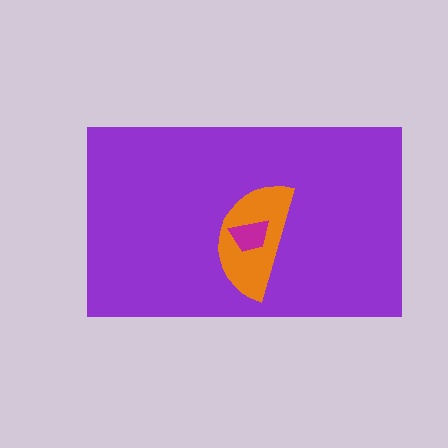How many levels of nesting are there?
3.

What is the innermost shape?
The magenta trapezoid.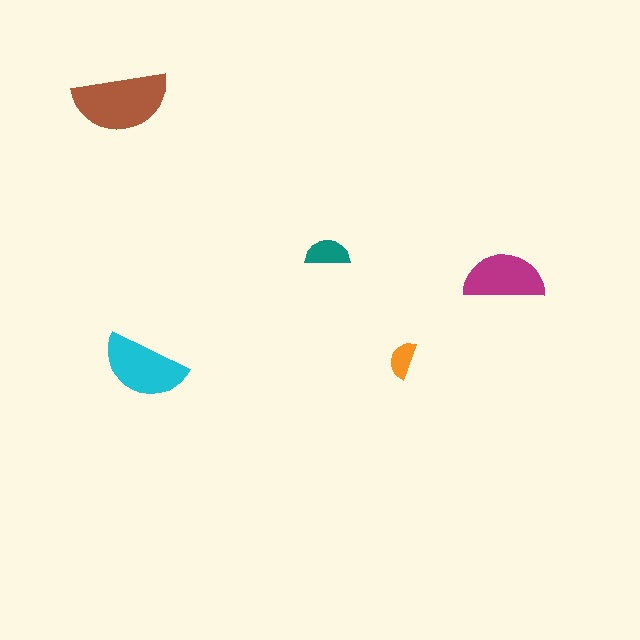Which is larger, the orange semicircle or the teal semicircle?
The teal one.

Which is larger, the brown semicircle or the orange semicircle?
The brown one.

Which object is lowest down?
The cyan semicircle is bottommost.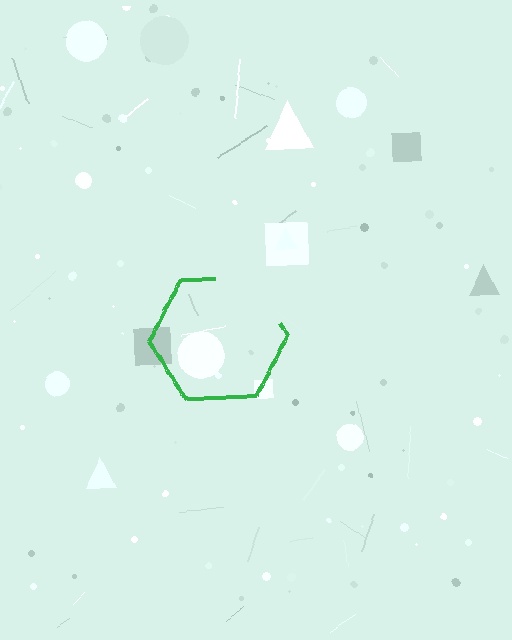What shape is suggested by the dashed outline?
The dashed outline suggests a hexagon.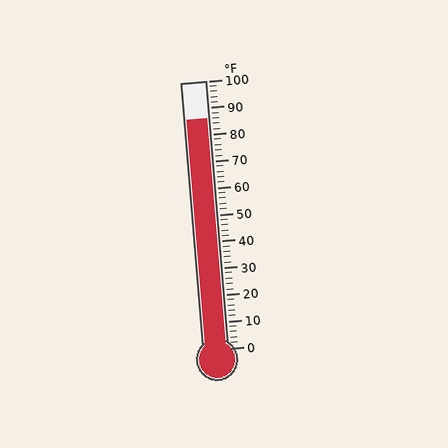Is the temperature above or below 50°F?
The temperature is above 50°F.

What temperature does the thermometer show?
The thermometer shows approximately 86°F.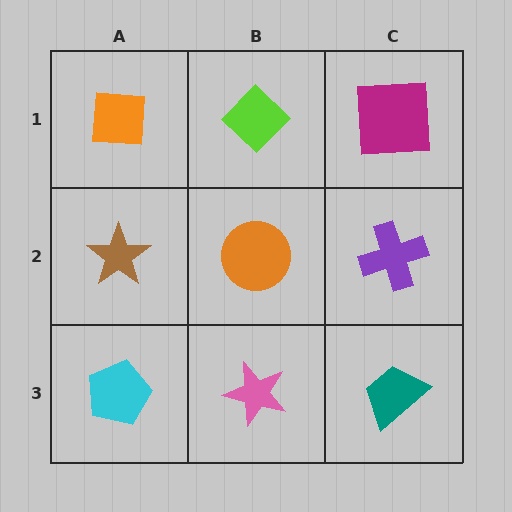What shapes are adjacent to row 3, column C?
A purple cross (row 2, column C), a pink star (row 3, column B).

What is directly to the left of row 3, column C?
A pink star.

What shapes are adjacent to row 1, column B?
An orange circle (row 2, column B), an orange square (row 1, column A), a magenta square (row 1, column C).